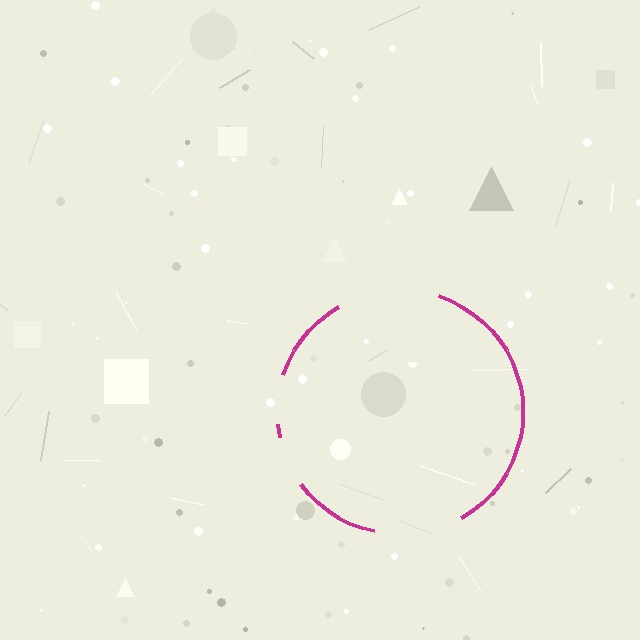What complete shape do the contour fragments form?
The contour fragments form a circle.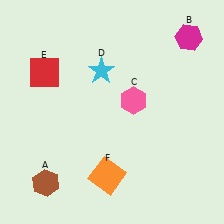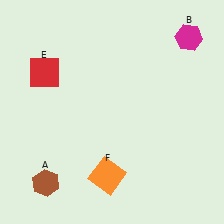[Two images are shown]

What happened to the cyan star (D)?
The cyan star (D) was removed in Image 2. It was in the top-left area of Image 1.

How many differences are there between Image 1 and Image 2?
There are 2 differences between the two images.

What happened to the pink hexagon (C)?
The pink hexagon (C) was removed in Image 2. It was in the top-right area of Image 1.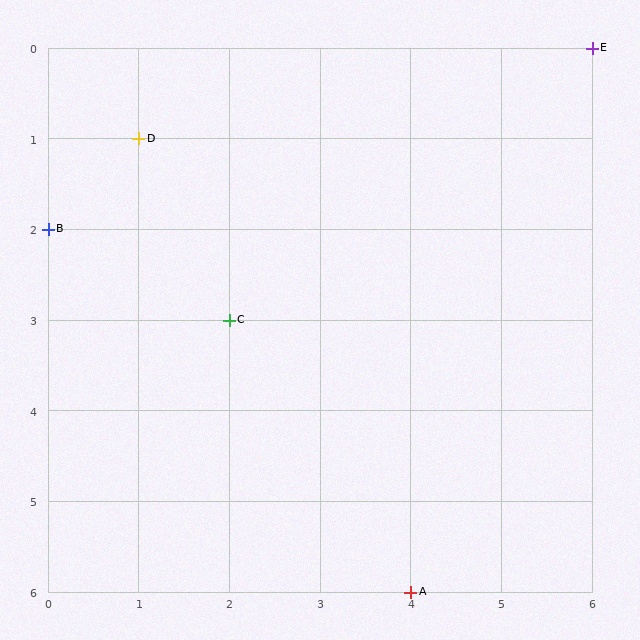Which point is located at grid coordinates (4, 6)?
Point A is at (4, 6).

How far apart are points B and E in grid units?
Points B and E are 6 columns and 2 rows apart (about 6.3 grid units diagonally).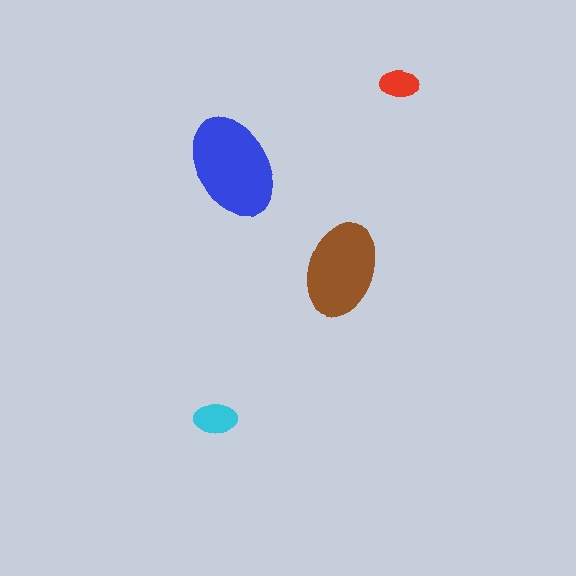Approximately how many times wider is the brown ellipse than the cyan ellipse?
About 2 times wider.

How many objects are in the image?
There are 4 objects in the image.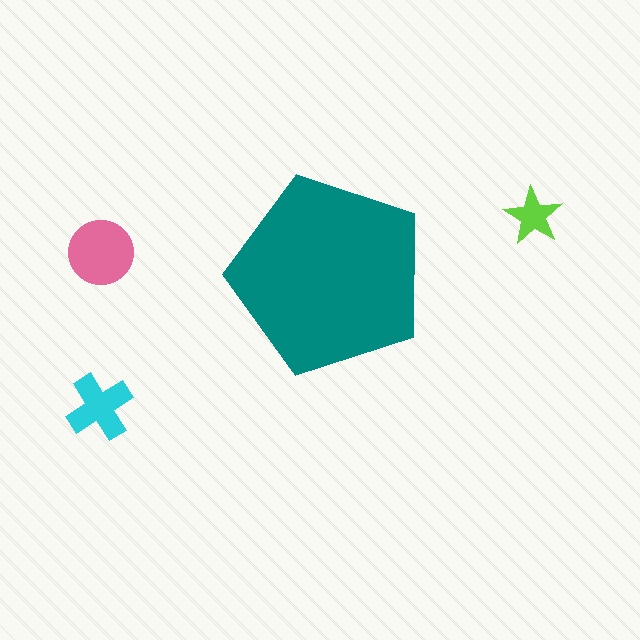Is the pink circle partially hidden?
No, the pink circle is fully visible.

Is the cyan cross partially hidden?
No, the cyan cross is fully visible.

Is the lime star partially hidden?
No, the lime star is fully visible.